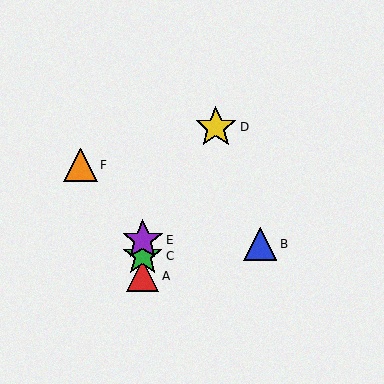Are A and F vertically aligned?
No, A is at x≈143 and F is at x≈80.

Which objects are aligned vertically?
Objects A, C, E are aligned vertically.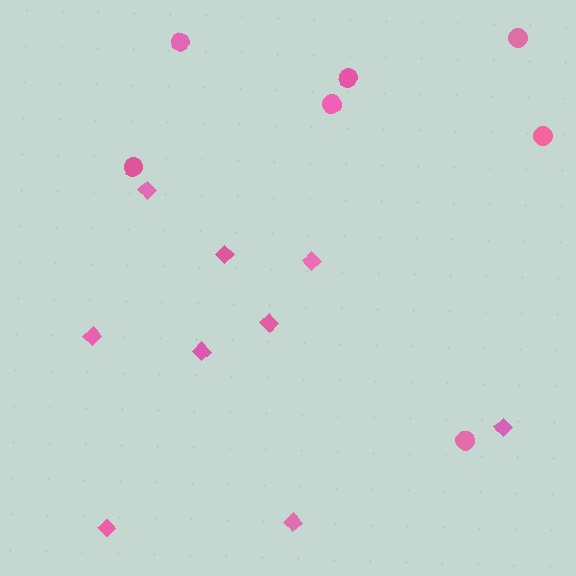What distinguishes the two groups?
There are 2 groups: one group of diamonds (9) and one group of circles (7).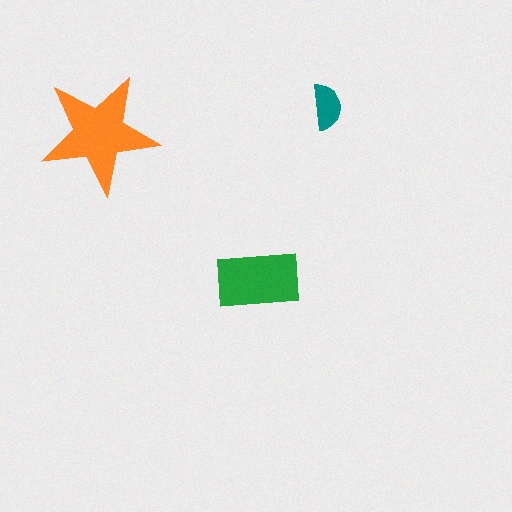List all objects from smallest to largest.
The teal semicircle, the green rectangle, the orange star.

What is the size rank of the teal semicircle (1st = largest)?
3rd.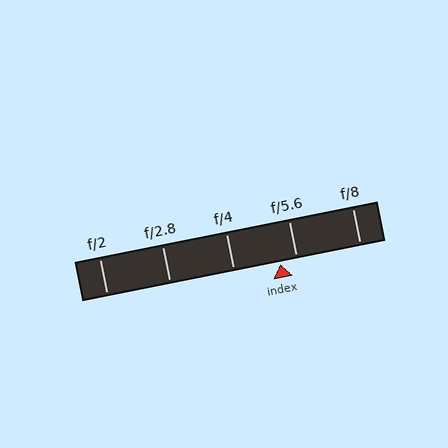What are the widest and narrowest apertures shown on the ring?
The widest aperture shown is f/2 and the narrowest is f/8.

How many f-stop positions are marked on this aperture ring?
There are 5 f-stop positions marked.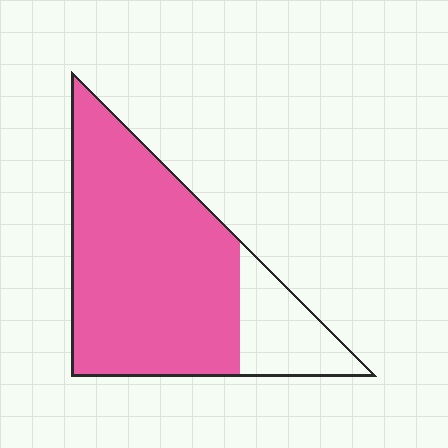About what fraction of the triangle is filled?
About four fifths (4/5).